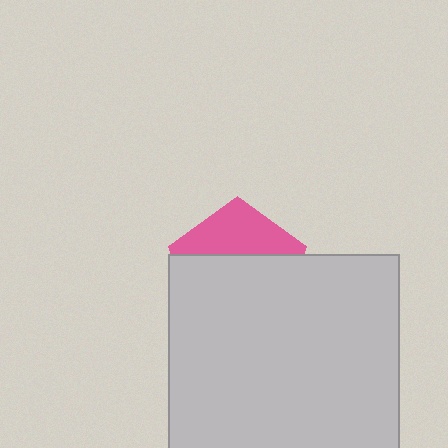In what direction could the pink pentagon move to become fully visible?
The pink pentagon could move up. That would shift it out from behind the light gray rectangle entirely.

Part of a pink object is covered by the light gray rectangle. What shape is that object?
It is a pentagon.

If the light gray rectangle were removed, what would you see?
You would see the complete pink pentagon.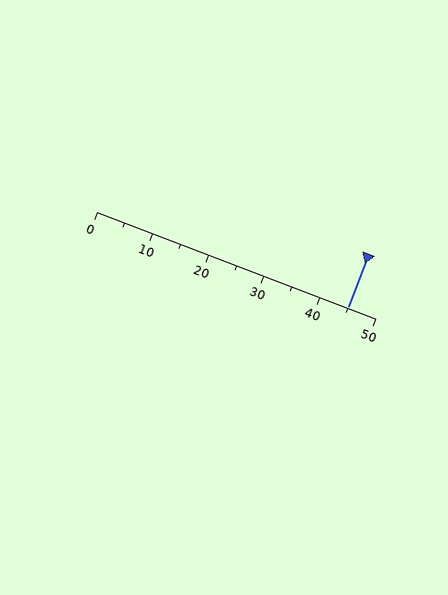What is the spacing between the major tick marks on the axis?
The major ticks are spaced 10 apart.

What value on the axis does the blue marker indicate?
The marker indicates approximately 45.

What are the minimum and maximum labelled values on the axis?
The axis runs from 0 to 50.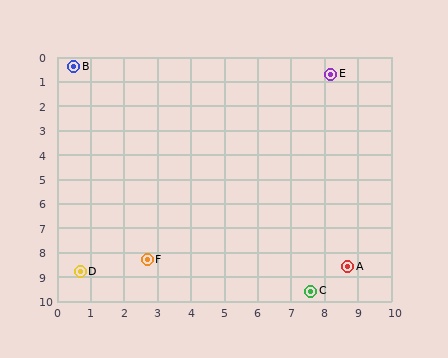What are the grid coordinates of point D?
Point D is at approximately (0.7, 8.8).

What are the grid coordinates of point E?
Point E is at approximately (8.2, 0.7).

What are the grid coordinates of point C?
Point C is at approximately (7.6, 9.6).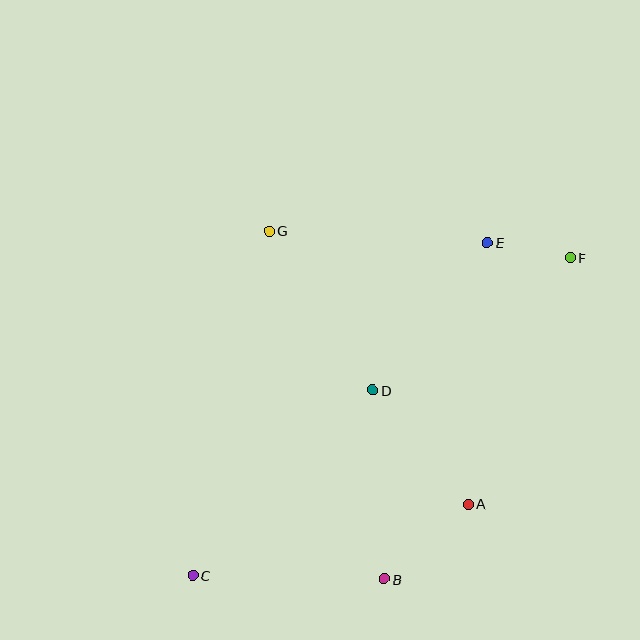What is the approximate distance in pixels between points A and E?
The distance between A and E is approximately 262 pixels.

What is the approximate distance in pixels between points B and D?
The distance between B and D is approximately 189 pixels.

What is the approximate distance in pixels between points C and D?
The distance between C and D is approximately 258 pixels.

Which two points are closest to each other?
Points E and F are closest to each other.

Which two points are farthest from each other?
Points C and F are farthest from each other.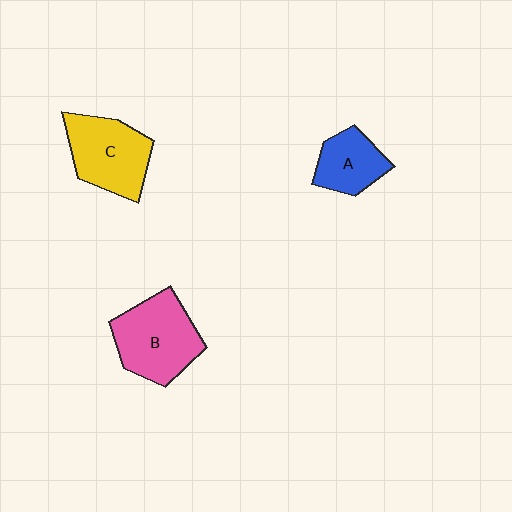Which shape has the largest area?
Shape B (pink).